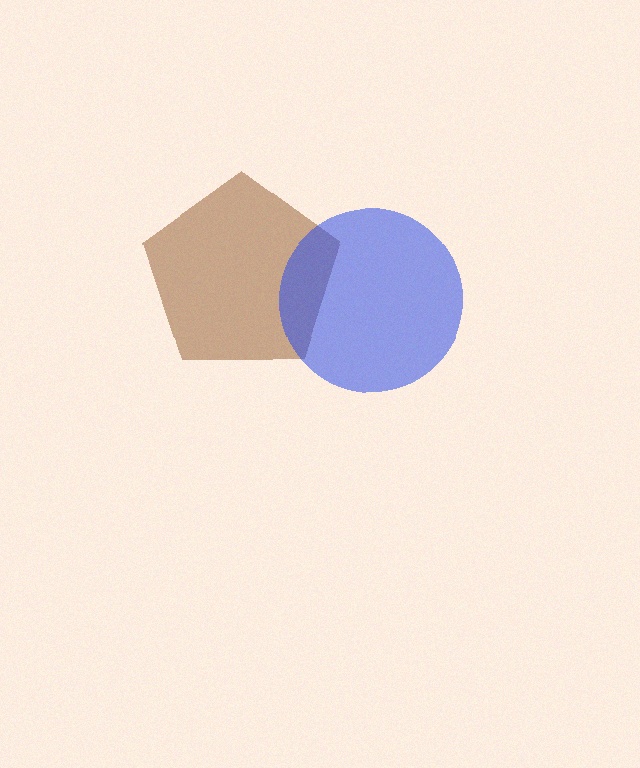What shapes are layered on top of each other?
The layered shapes are: a brown pentagon, a blue circle.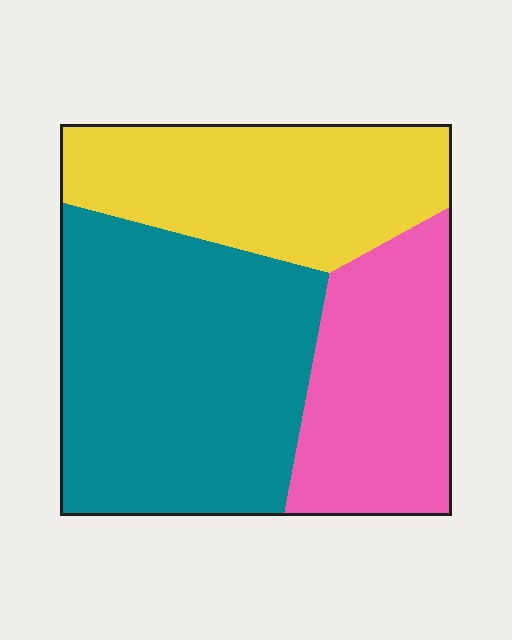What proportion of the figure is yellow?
Yellow covers 29% of the figure.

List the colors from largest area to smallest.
From largest to smallest: teal, yellow, pink.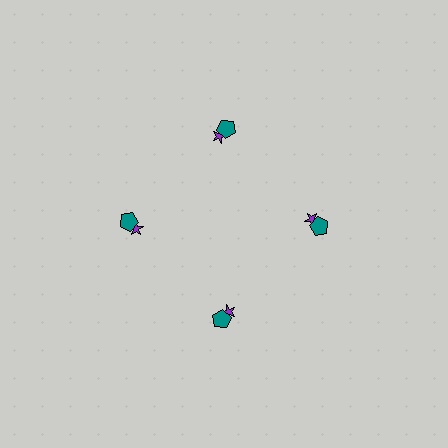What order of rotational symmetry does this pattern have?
This pattern has 4-fold rotational symmetry.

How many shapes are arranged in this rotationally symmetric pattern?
There are 8 shapes, arranged in 4 groups of 2.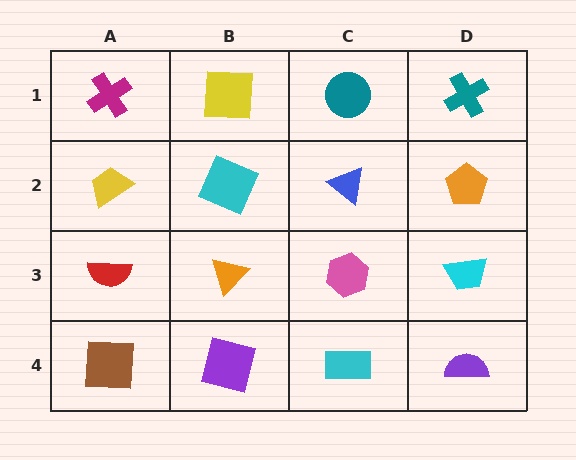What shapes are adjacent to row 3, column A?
A yellow trapezoid (row 2, column A), a brown square (row 4, column A), an orange triangle (row 3, column B).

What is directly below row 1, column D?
An orange pentagon.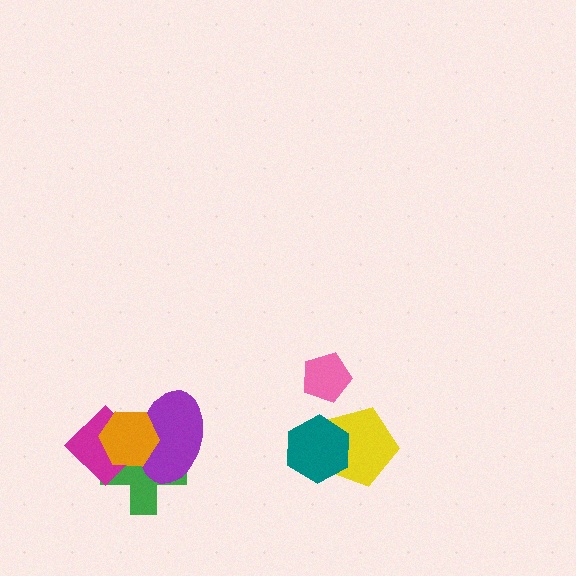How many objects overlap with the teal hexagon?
1 object overlaps with the teal hexagon.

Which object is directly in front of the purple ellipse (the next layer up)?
The magenta diamond is directly in front of the purple ellipse.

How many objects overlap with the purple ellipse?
3 objects overlap with the purple ellipse.